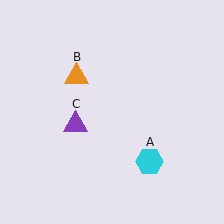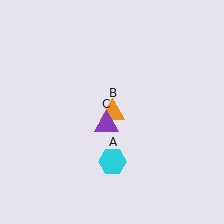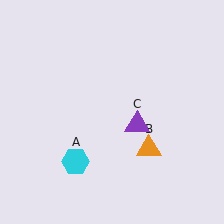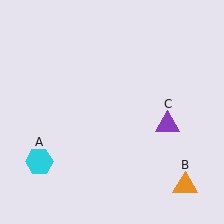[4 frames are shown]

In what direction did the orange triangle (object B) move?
The orange triangle (object B) moved down and to the right.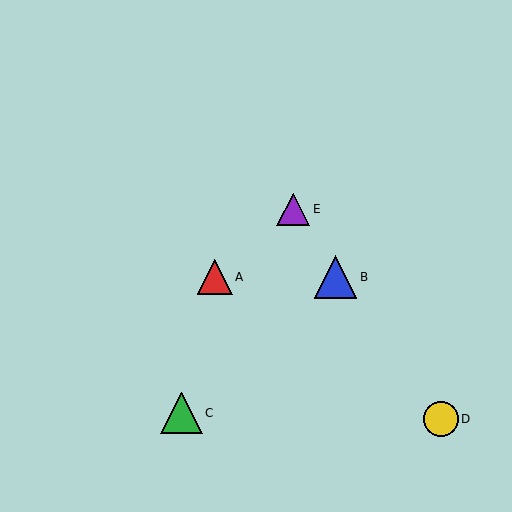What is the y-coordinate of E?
Object E is at y≈209.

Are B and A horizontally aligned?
Yes, both are at y≈277.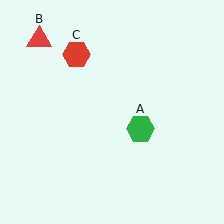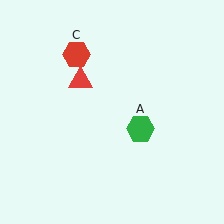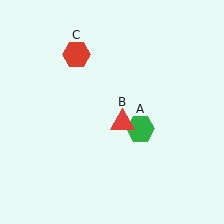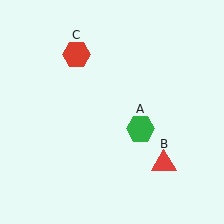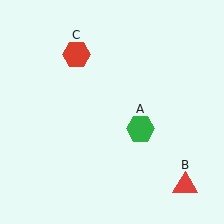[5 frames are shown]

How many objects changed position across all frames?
1 object changed position: red triangle (object B).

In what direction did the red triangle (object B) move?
The red triangle (object B) moved down and to the right.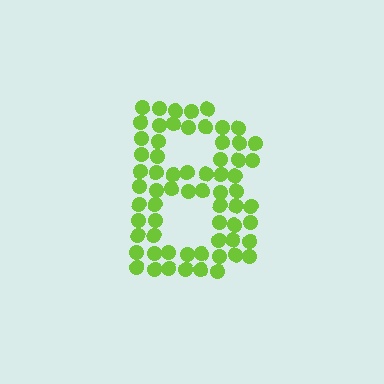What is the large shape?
The large shape is the letter B.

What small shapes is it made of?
It is made of small circles.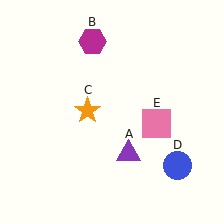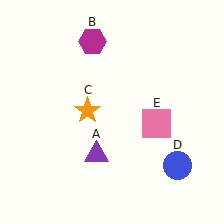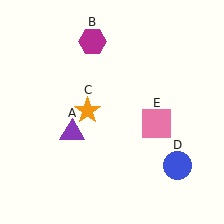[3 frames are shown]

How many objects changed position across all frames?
1 object changed position: purple triangle (object A).